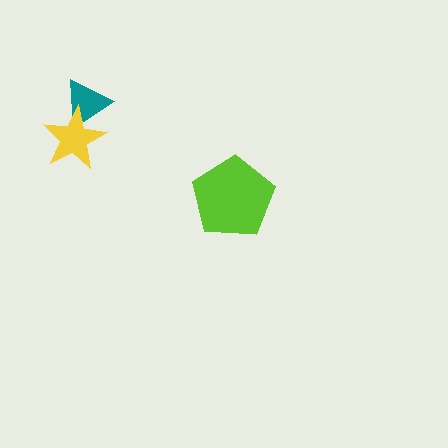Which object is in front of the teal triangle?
The yellow star is in front of the teal triangle.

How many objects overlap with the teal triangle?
1 object overlaps with the teal triangle.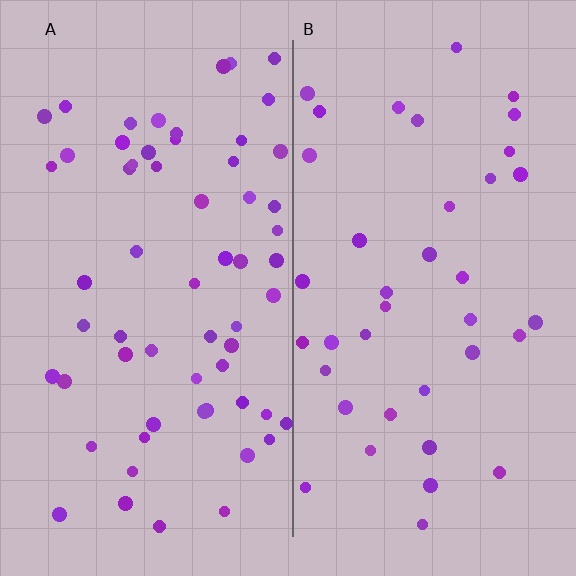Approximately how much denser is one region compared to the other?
Approximately 1.6× — region A over region B.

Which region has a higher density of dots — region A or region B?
A (the left).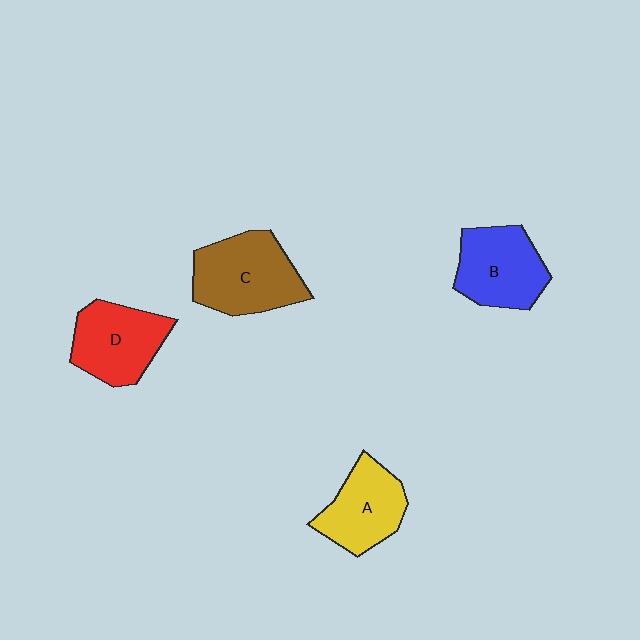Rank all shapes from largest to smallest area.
From largest to smallest: C (brown), B (blue), D (red), A (yellow).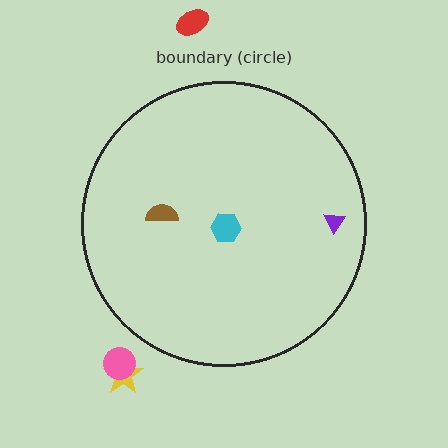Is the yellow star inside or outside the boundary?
Outside.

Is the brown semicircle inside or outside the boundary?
Inside.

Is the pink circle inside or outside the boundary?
Outside.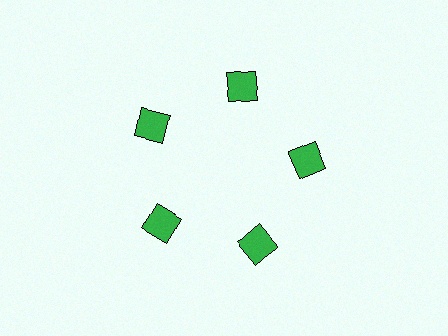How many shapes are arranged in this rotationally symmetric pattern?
There are 5 shapes, arranged in 5 groups of 1.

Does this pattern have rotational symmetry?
Yes, this pattern has 5-fold rotational symmetry. It looks the same after rotating 72 degrees around the center.